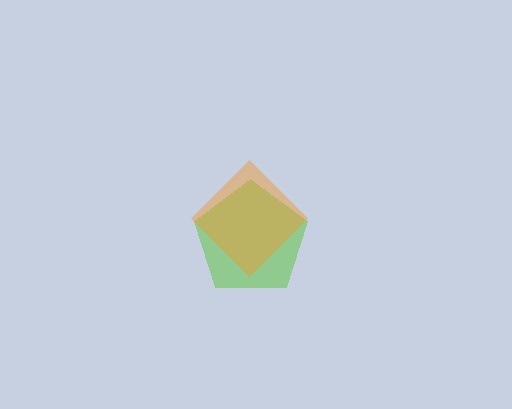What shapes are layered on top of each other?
The layered shapes are: a lime pentagon, an orange diamond.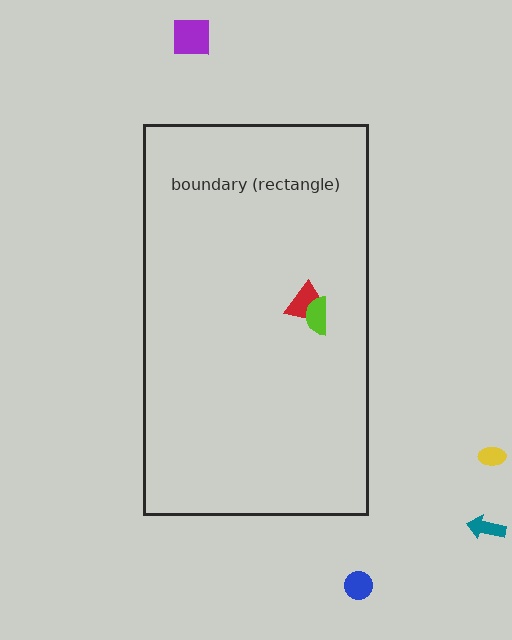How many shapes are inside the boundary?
2 inside, 4 outside.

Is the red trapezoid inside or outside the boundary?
Inside.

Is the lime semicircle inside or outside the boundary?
Inside.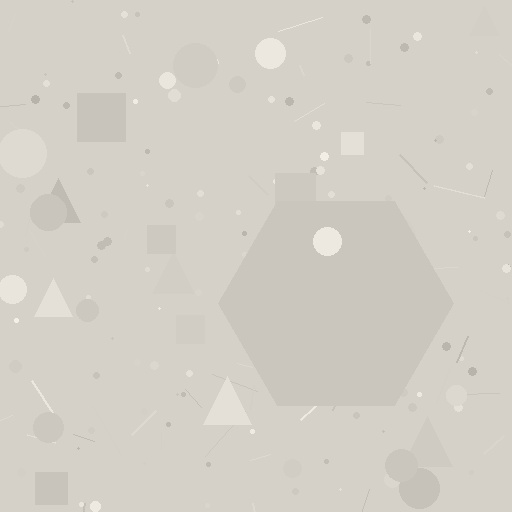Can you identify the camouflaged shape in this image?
The camouflaged shape is a hexagon.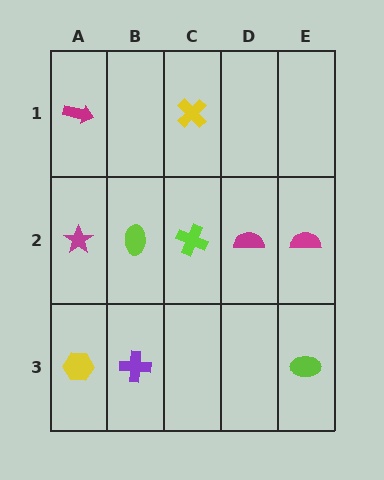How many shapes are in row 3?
3 shapes.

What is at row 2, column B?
A lime ellipse.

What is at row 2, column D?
A magenta semicircle.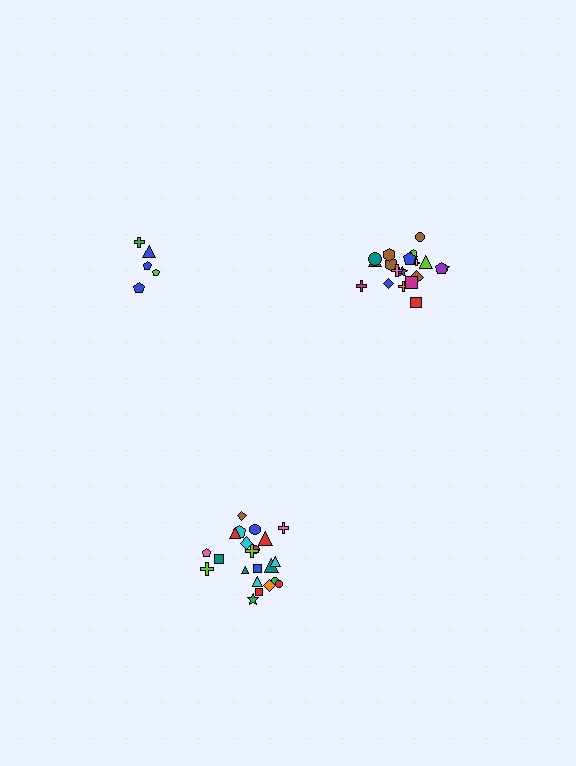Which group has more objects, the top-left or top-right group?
The top-right group.